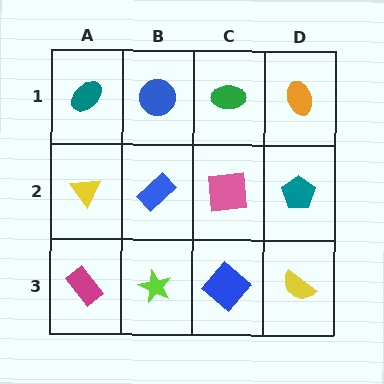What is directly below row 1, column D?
A teal pentagon.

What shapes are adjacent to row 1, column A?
A yellow triangle (row 2, column A), a blue circle (row 1, column B).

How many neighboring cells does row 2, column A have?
3.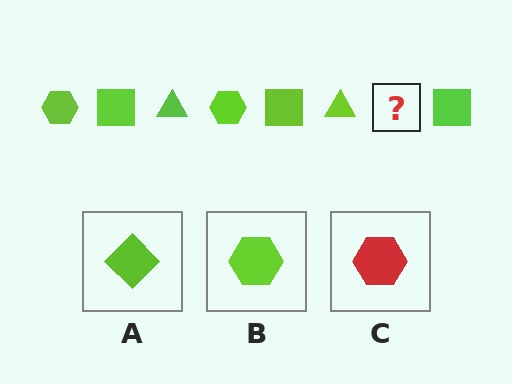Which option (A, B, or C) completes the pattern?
B.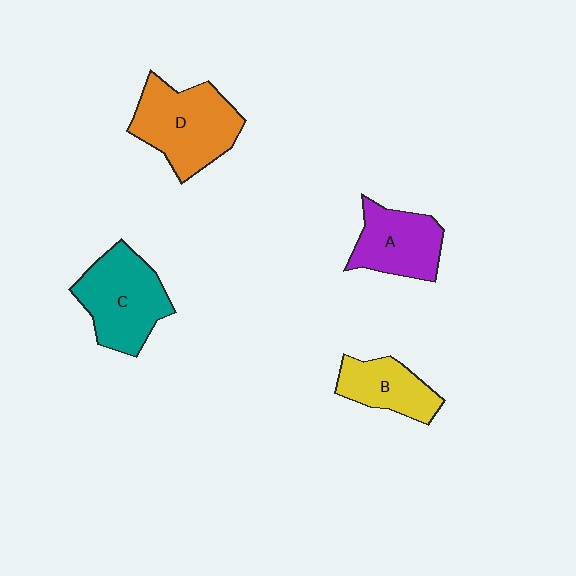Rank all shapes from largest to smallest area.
From largest to smallest: D (orange), C (teal), A (purple), B (yellow).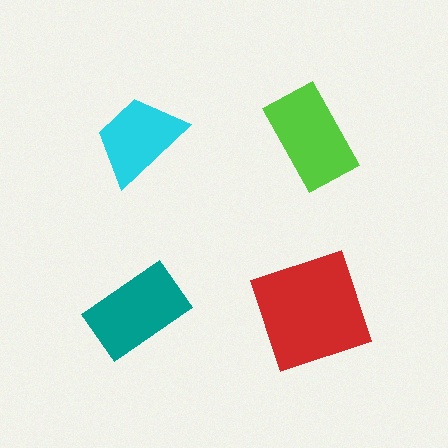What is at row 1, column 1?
A cyan trapezoid.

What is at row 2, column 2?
A red square.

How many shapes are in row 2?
2 shapes.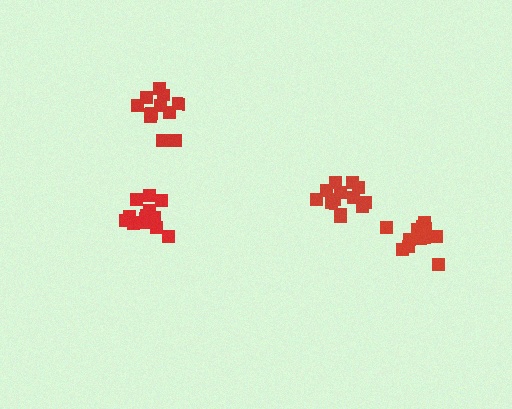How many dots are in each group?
Group 1: 16 dots, Group 2: 12 dots, Group 3: 14 dots, Group 4: 12 dots (54 total).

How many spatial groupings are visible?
There are 4 spatial groupings.